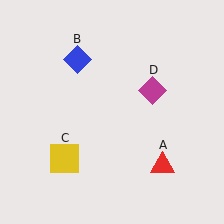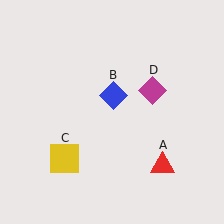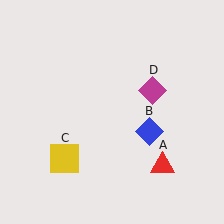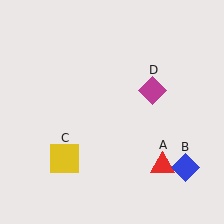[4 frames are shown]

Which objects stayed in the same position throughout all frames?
Red triangle (object A) and yellow square (object C) and magenta diamond (object D) remained stationary.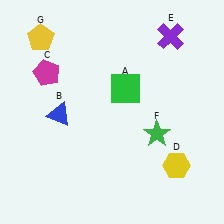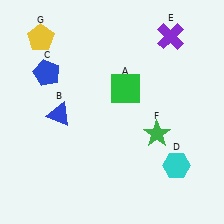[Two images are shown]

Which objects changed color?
C changed from magenta to blue. D changed from yellow to cyan.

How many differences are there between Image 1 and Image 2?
There are 2 differences between the two images.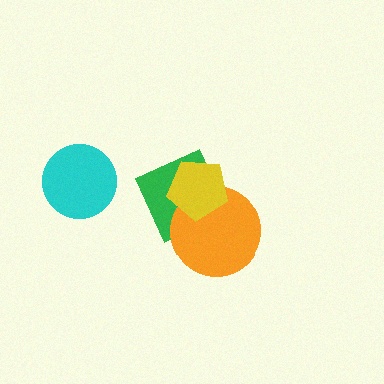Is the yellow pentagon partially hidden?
No, no other shape covers it.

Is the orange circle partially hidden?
Yes, it is partially covered by another shape.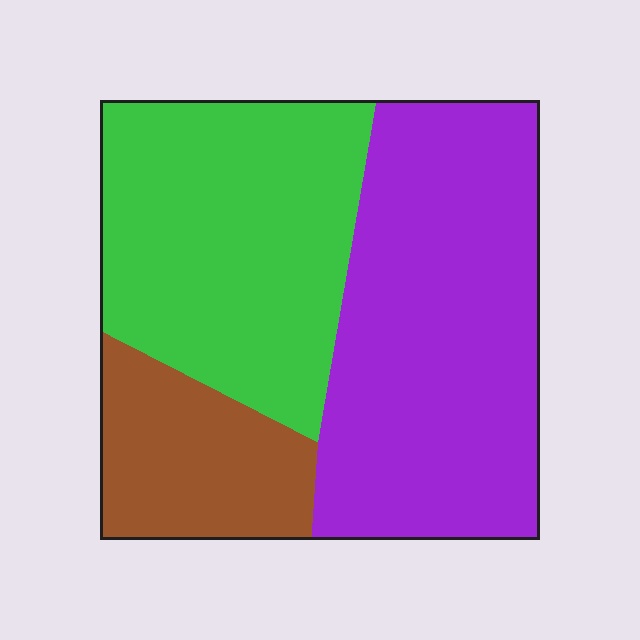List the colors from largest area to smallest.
From largest to smallest: purple, green, brown.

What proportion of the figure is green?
Green takes up about three eighths (3/8) of the figure.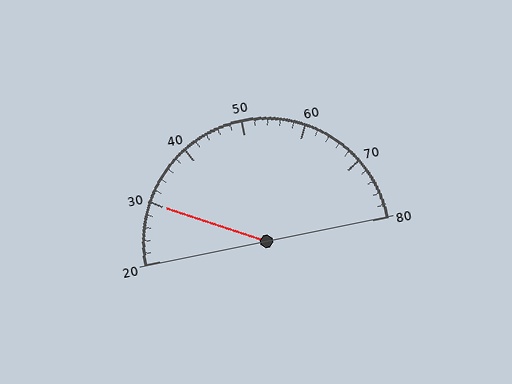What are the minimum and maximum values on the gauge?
The gauge ranges from 20 to 80.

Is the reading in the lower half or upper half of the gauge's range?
The reading is in the lower half of the range (20 to 80).